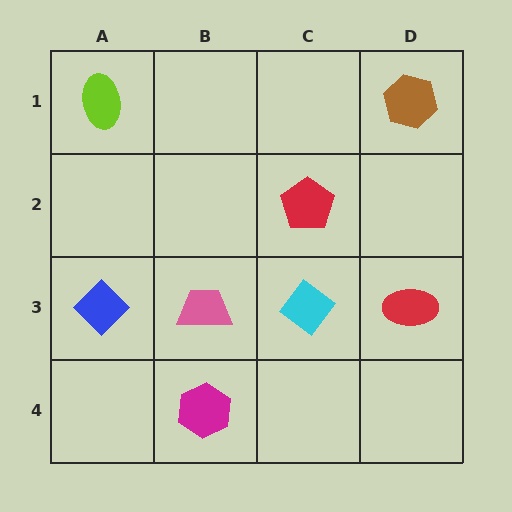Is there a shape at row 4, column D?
No, that cell is empty.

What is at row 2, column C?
A red pentagon.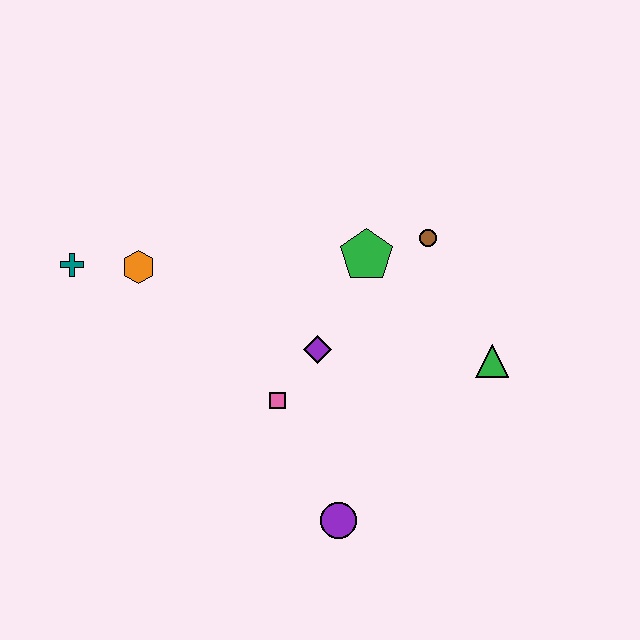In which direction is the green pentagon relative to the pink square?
The green pentagon is above the pink square.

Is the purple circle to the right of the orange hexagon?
Yes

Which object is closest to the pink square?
The purple diamond is closest to the pink square.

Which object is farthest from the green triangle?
The teal cross is farthest from the green triangle.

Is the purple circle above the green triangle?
No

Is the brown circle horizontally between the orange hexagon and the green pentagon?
No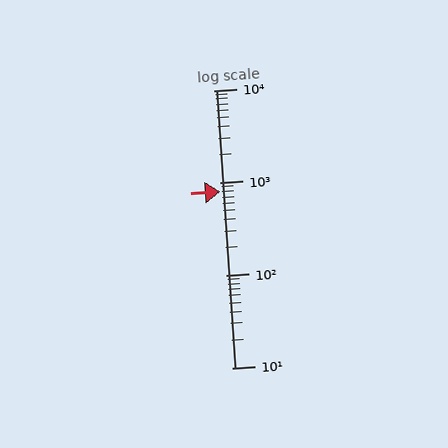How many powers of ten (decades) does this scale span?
The scale spans 3 decades, from 10 to 10000.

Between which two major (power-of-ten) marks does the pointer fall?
The pointer is between 100 and 1000.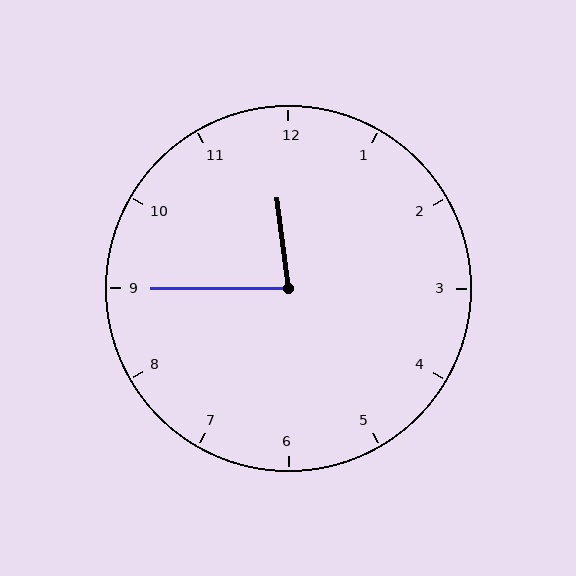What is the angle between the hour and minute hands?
Approximately 82 degrees.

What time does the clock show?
11:45.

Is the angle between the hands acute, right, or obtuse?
It is acute.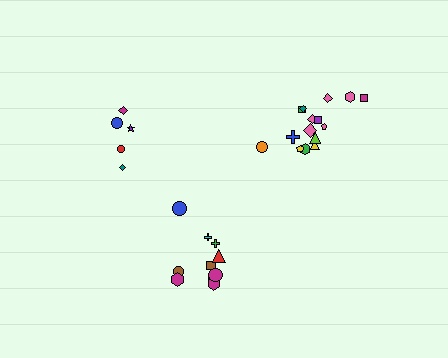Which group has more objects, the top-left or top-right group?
The top-right group.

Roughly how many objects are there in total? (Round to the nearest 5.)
Roughly 30 objects in total.